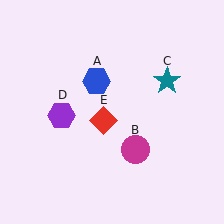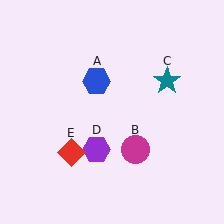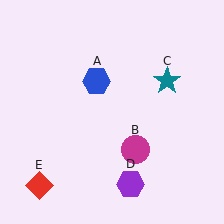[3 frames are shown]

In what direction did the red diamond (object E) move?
The red diamond (object E) moved down and to the left.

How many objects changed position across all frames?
2 objects changed position: purple hexagon (object D), red diamond (object E).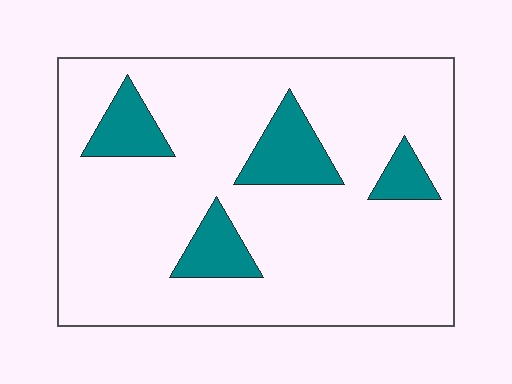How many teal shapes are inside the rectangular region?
4.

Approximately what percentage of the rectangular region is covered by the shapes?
Approximately 15%.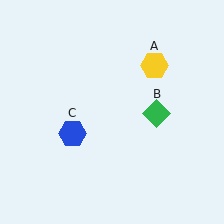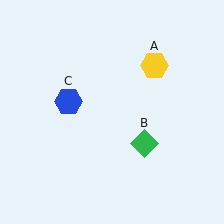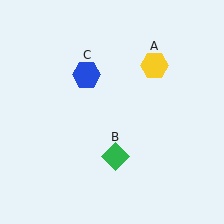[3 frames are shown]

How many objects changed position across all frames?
2 objects changed position: green diamond (object B), blue hexagon (object C).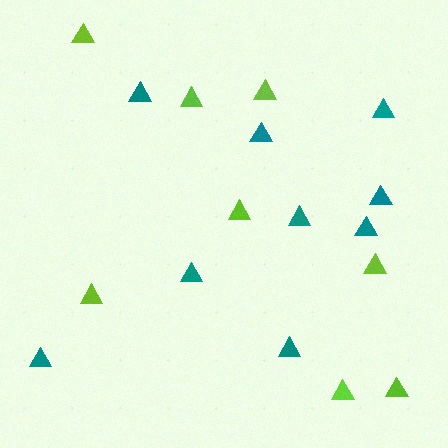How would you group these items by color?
There are 2 groups: one group of teal triangles (9) and one group of lime triangles (8).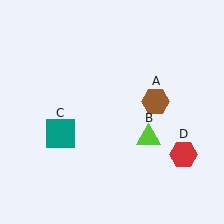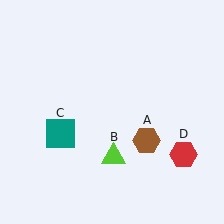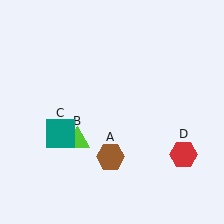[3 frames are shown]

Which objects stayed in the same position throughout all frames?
Teal square (object C) and red hexagon (object D) remained stationary.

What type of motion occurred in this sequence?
The brown hexagon (object A), lime triangle (object B) rotated clockwise around the center of the scene.